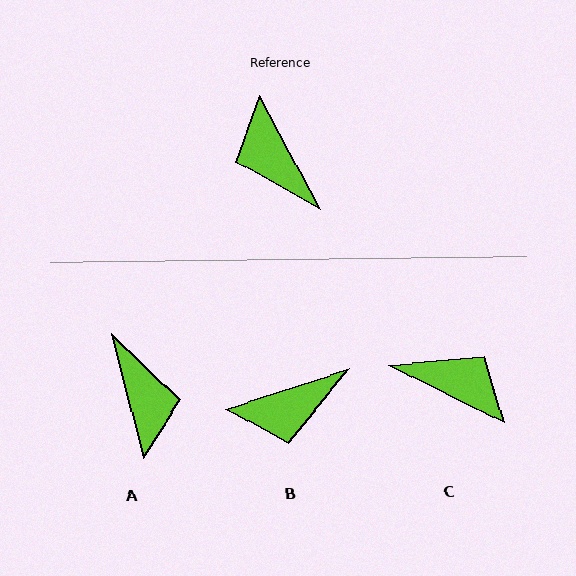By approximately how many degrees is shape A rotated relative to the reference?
Approximately 166 degrees counter-clockwise.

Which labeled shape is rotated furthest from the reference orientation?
A, about 166 degrees away.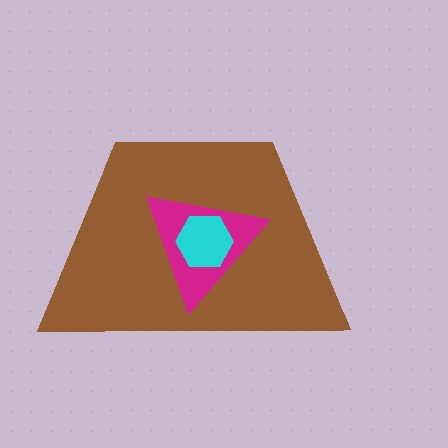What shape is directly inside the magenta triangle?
The cyan hexagon.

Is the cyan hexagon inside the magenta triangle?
Yes.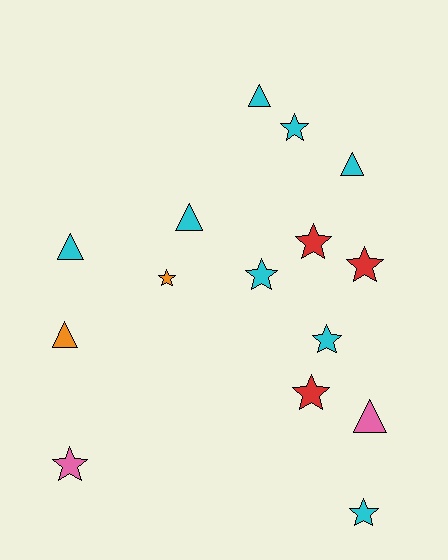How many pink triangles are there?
There is 1 pink triangle.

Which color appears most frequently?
Cyan, with 8 objects.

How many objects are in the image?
There are 15 objects.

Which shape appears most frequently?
Star, with 9 objects.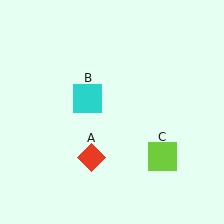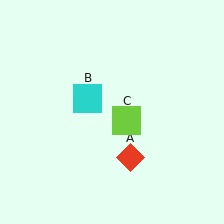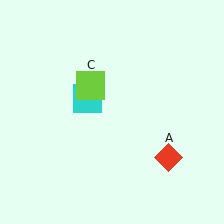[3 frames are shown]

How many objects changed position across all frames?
2 objects changed position: red diamond (object A), lime square (object C).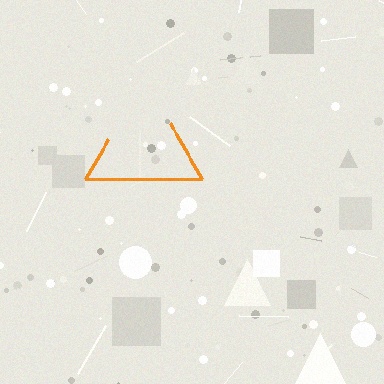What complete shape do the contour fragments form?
The contour fragments form a triangle.